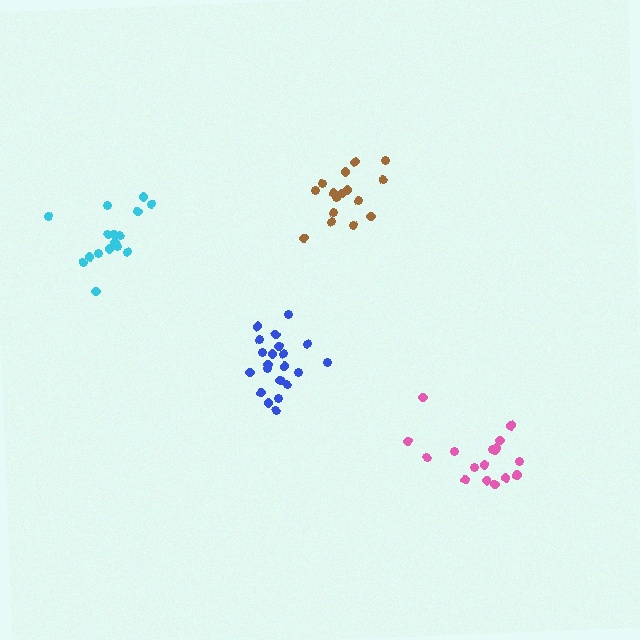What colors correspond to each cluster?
The clusters are colored: brown, blue, pink, cyan.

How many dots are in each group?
Group 1: 17 dots, Group 2: 21 dots, Group 3: 17 dots, Group 4: 16 dots (71 total).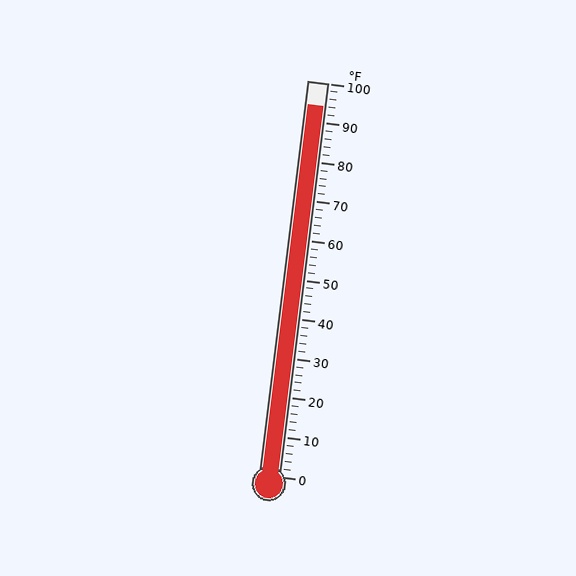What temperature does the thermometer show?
The thermometer shows approximately 94°F.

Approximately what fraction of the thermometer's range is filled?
The thermometer is filled to approximately 95% of its range.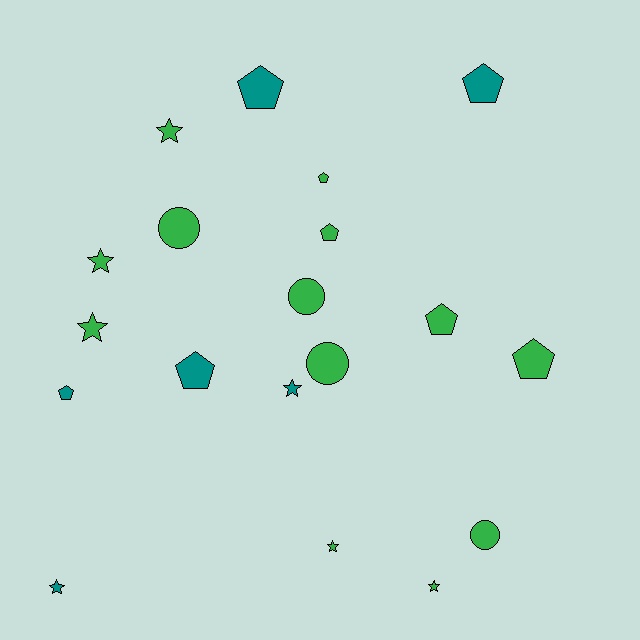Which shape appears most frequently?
Pentagon, with 8 objects.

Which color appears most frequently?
Green, with 13 objects.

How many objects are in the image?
There are 19 objects.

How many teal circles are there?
There are no teal circles.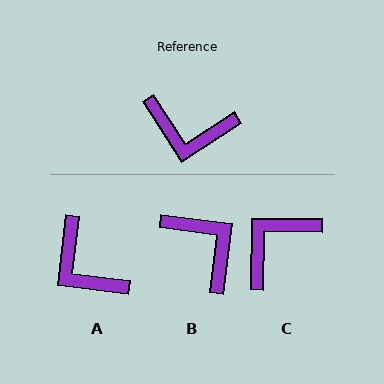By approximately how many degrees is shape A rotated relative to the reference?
Approximately 40 degrees clockwise.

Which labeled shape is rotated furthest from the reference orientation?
B, about 140 degrees away.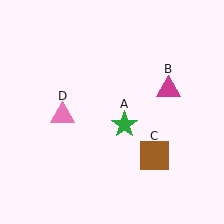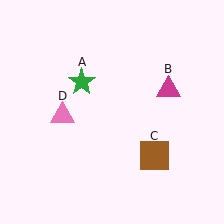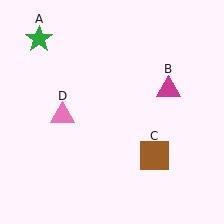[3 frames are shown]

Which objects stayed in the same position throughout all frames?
Magenta triangle (object B) and brown square (object C) and pink triangle (object D) remained stationary.